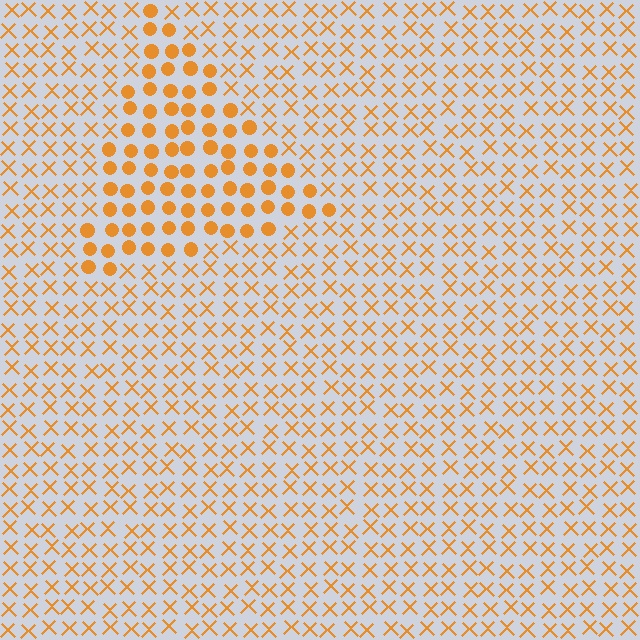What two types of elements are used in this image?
The image uses circles inside the triangle region and X marks outside it.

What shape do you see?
I see a triangle.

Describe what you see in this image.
The image is filled with small orange elements arranged in a uniform grid. A triangle-shaped region contains circles, while the surrounding area contains X marks. The boundary is defined purely by the change in element shape.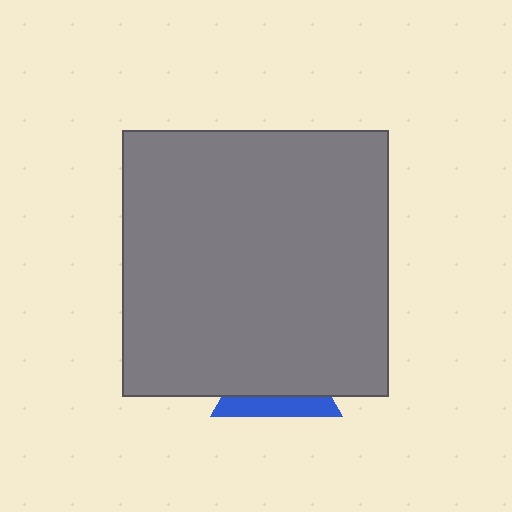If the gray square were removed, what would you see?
You would see the complete blue triangle.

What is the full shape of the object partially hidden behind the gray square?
The partially hidden object is a blue triangle.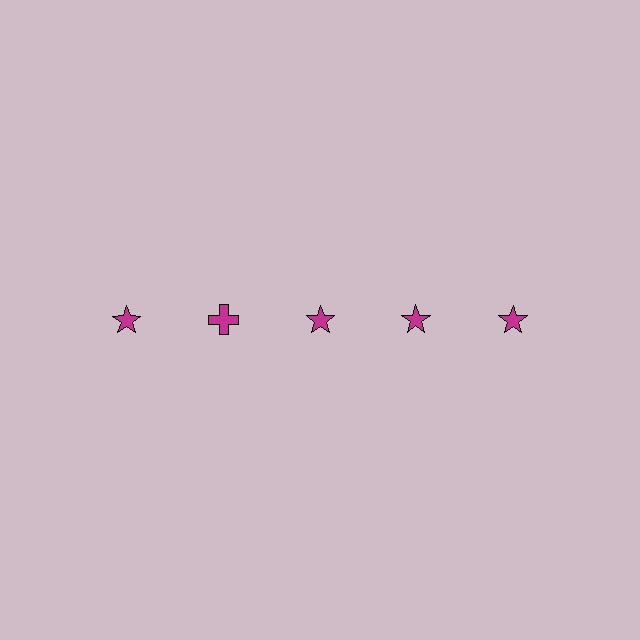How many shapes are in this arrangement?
There are 5 shapes arranged in a grid pattern.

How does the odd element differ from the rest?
It has a different shape: cross instead of star.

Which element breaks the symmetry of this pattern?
The magenta cross in the top row, second from left column breaks the symmetry. All other shapes are magenta stars.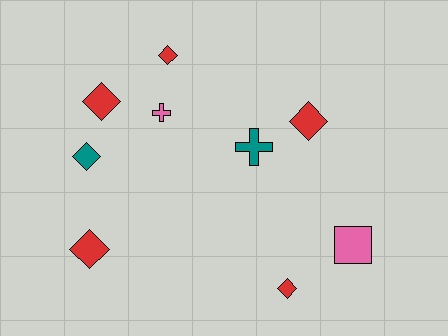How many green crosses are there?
There are no green crosses.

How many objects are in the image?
There are 9 objects.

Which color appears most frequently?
Red, with 5 objects.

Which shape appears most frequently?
Diamond, with 6 objects.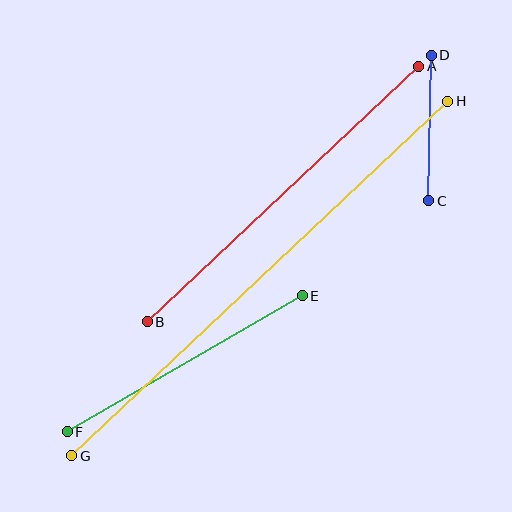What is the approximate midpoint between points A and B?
The midpoint is at approximately (283, 194) pixels.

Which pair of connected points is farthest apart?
Points G and H are farthest apart.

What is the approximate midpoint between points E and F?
The midpoint is at approximately (185, 364) pixels.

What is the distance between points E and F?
The distance is approximately 271 pixels.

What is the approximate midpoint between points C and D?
The midpoint is at approximately (430, 128) pixels.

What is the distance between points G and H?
The distance is approximately 517 pixels.